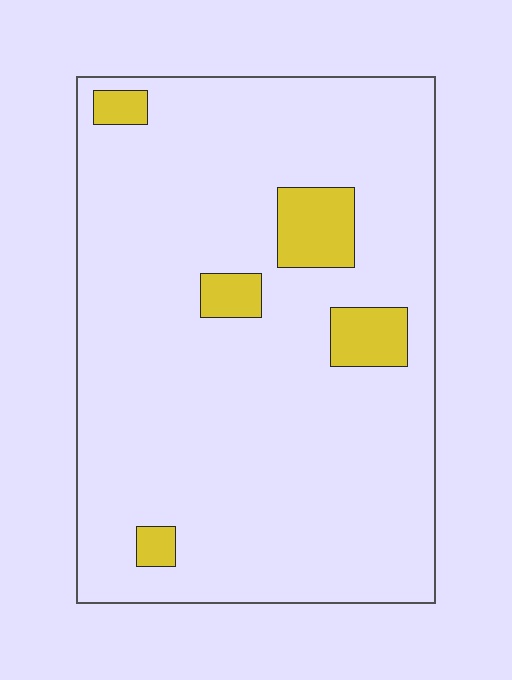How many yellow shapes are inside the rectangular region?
5.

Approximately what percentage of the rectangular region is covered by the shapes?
Approximately 10%.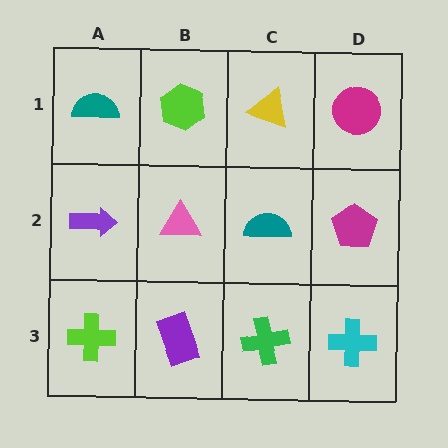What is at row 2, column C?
A teal semicircle.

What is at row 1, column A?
A teal semicircle.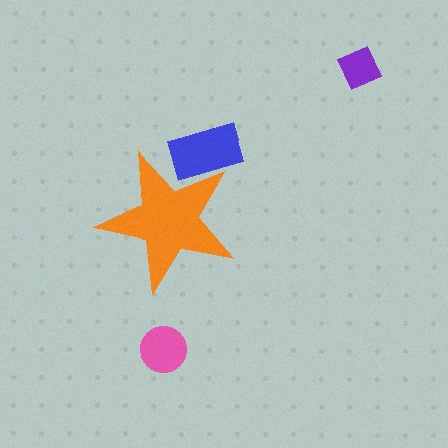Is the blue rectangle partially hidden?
Yes, the blue rectangle is partially hidden behind the orange star.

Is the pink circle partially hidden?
No, the pink circle is fully visible.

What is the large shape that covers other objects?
An orange star.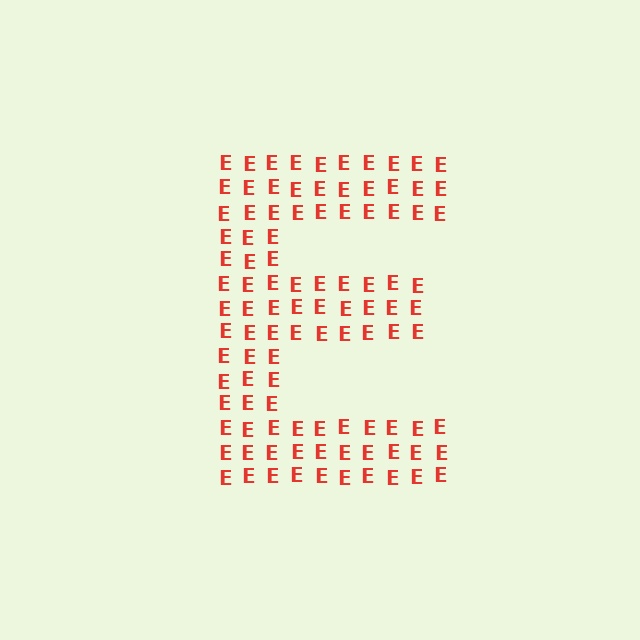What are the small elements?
The small elements are letter E's.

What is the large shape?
The large shape is the letter E.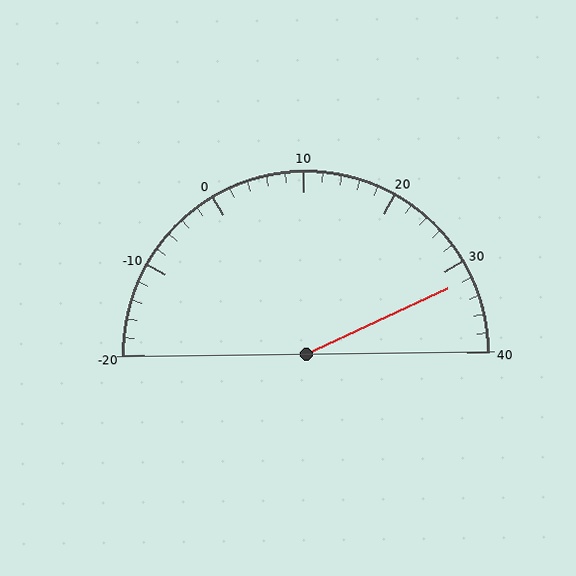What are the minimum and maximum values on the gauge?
The gauge ranges from -20 to 40.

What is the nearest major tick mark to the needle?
The nearest major tick mark is 30.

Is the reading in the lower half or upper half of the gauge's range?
The reading is in the upper half of the range (-20 to 40).